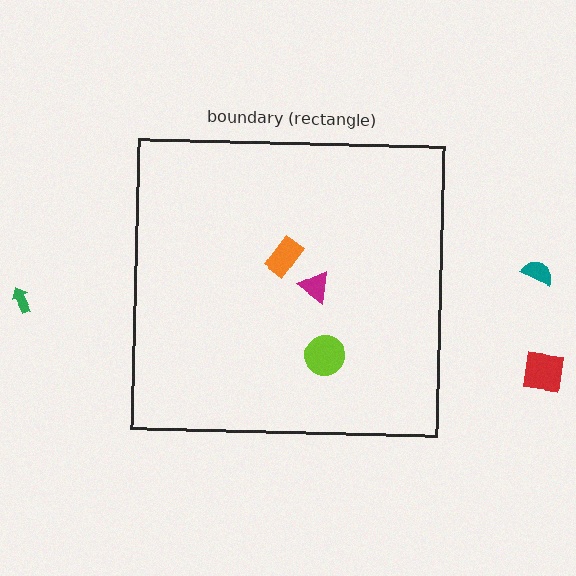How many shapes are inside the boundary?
3 inside, 3 outside.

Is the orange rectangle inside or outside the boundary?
Inside.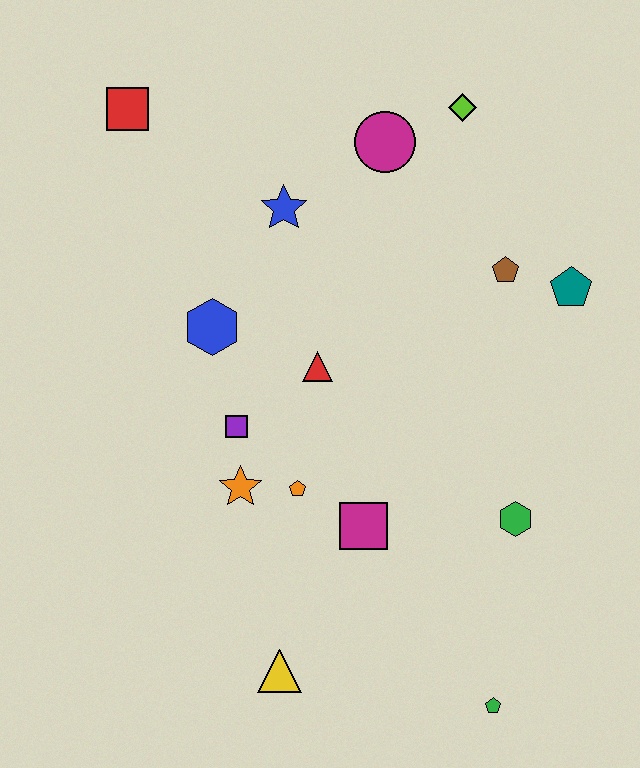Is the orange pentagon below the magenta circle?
Yes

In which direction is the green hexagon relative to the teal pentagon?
The green hexagon is below the teal pentagon.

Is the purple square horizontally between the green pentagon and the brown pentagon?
No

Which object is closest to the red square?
The blue star is closest to the red square.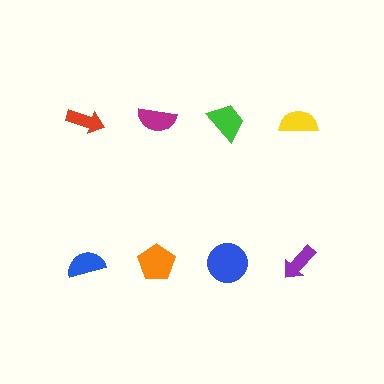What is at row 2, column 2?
An orange pentagon.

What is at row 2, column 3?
A blue circle.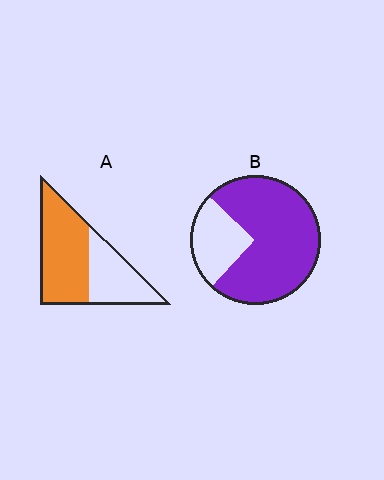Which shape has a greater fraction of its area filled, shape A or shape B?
Shape B.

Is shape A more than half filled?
Yes.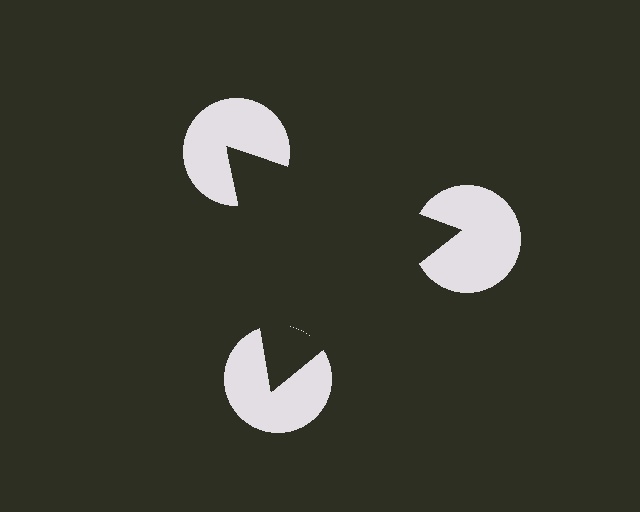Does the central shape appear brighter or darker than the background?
It typically appears slightly darker than the background, even though no actual brightness change is drawn.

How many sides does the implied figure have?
3 sides.